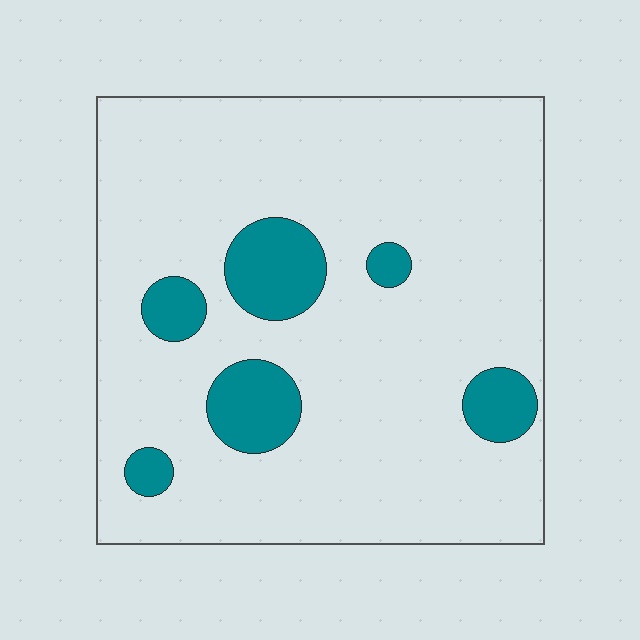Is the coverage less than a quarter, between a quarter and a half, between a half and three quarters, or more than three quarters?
Less than a quarter.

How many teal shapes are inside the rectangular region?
6.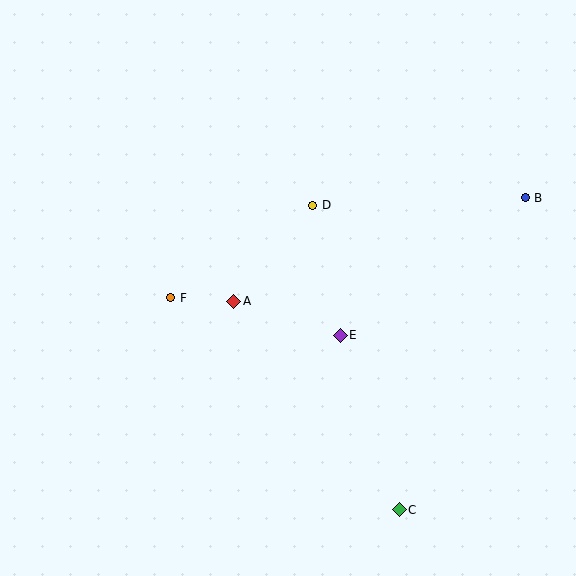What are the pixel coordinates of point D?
Point D is at (313, 205).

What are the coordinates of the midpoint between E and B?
The midpoint between E and B is at (433, 266).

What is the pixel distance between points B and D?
The distance between B and D is 213 pixels.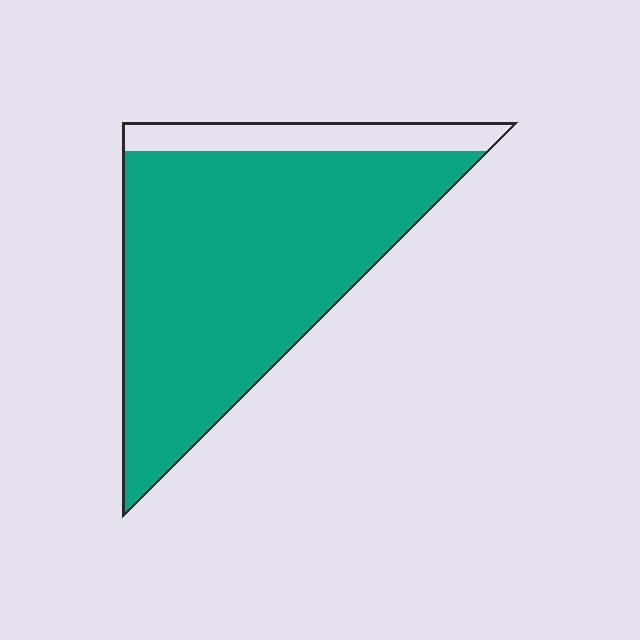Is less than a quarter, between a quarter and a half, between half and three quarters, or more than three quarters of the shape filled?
More than three quarters.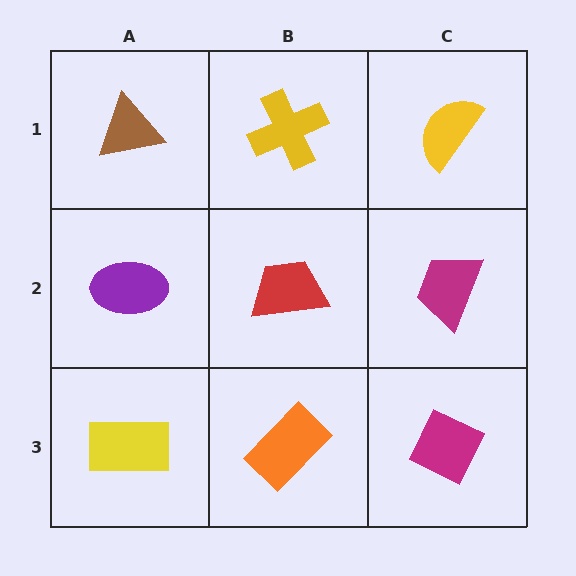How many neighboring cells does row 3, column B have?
3.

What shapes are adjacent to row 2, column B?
A yellow cross (row 1, column B), an orange rectangle (row 3, column B), a purple ellipse (row 2, column A), a magenta trapezoid (row 2, column C).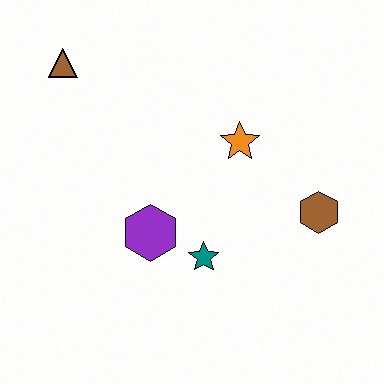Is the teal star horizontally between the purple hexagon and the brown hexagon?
Yes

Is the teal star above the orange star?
No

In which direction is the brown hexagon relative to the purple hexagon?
The brown hexagon is to the right of the purple hexagon.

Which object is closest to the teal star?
The purple hexagon is closest to the teal star.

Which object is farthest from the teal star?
The brown triangle is farthest from the teal star.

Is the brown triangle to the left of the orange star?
Yes